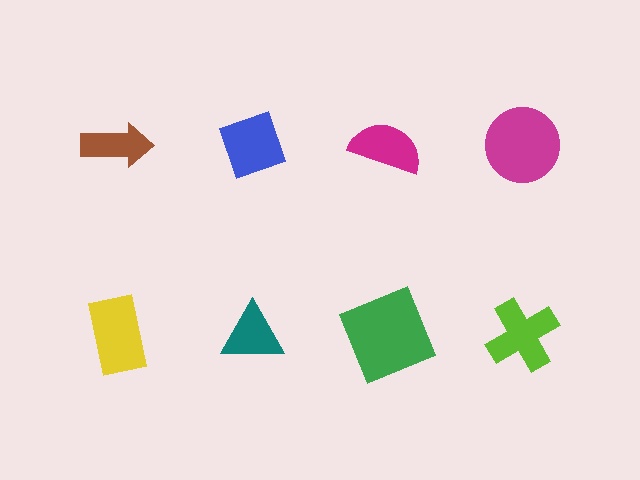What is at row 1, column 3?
A magenta semicircle.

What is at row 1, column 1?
A brown arrow.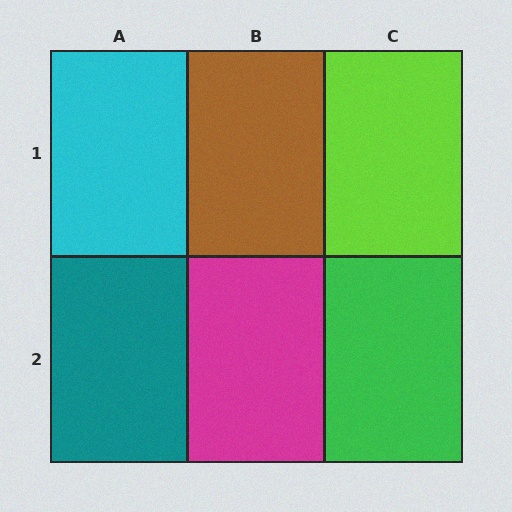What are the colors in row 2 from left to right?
Teal, magenta, green.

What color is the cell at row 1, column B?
Brown.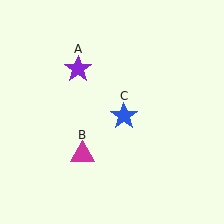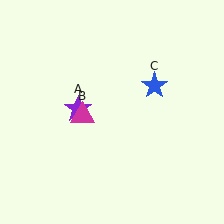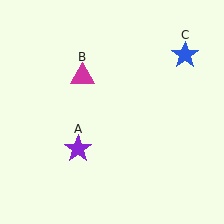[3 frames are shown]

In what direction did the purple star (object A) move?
The purple star (object A) moved down.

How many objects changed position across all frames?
3 objects changed position: purple star (object A), magenta triangle (object B), blue star (object C).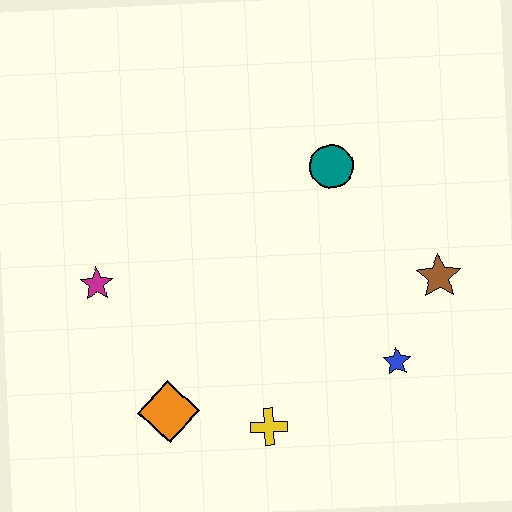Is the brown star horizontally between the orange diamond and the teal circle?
No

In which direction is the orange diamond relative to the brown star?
The orange diamond is to the left of the brown star.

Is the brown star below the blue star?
No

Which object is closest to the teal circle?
The brown star is closest to the teal circle.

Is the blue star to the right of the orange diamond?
Yes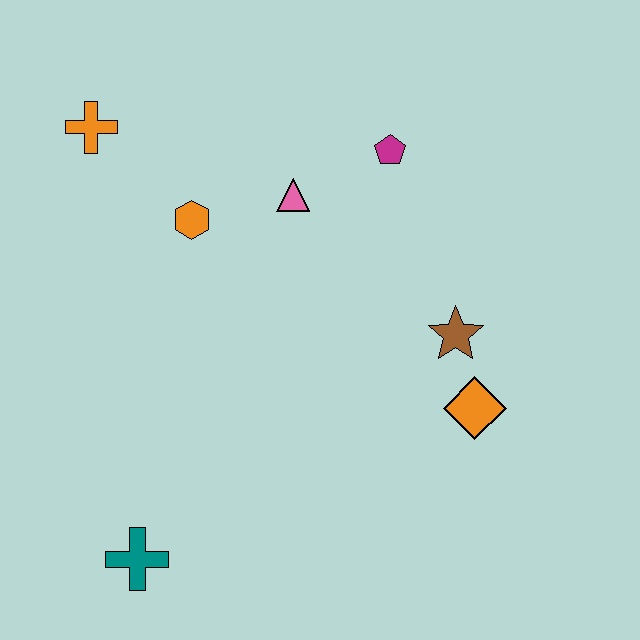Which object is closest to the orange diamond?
The brown star is closest to the orange diamond.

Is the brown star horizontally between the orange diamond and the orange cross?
Yes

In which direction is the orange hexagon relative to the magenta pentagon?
The orange hexagon is to the left of the magenta pentagon.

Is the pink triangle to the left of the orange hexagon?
No